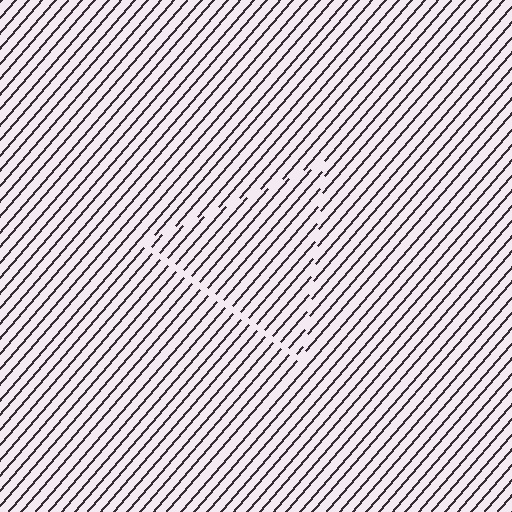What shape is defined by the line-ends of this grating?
An illusory triangle. The interior of the shape contains the same grating, shifted by half a period — the contour is defined by the phase discontinuity where line-ends from the inner and outer gratings abut.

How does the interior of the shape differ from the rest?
The interior of the shape contains the same grating, shifted by half a period — the contour is defined by the phase discontinuity where line-ends from the inner and outer gratings abut.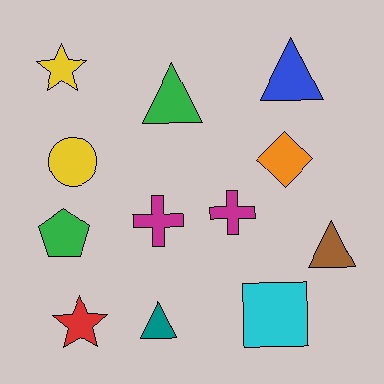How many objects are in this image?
There are 12 objects.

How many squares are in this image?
There is 1 square.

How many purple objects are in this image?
There are no purple objects.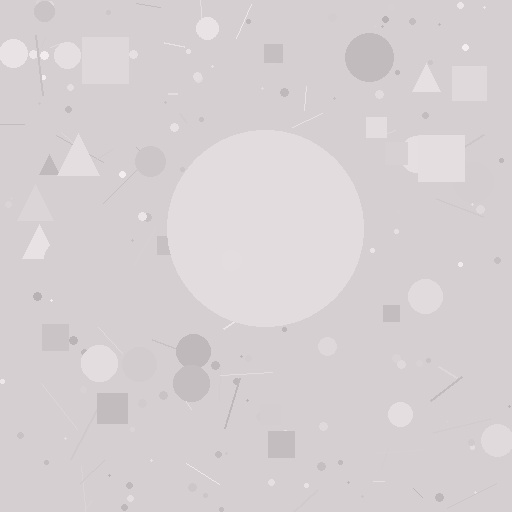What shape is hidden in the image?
A circle is hidden in the image.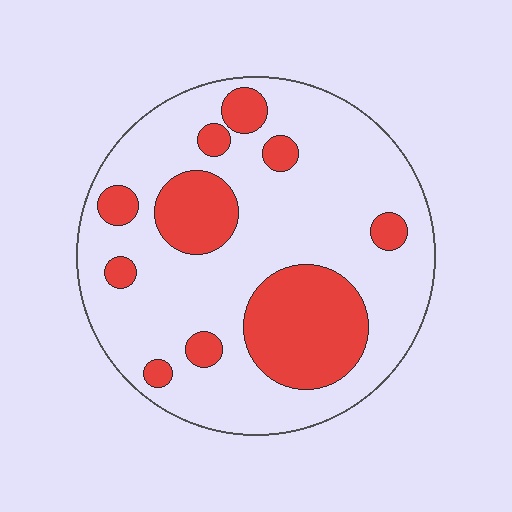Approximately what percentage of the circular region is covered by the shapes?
Approximately 25%.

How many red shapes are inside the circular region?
10.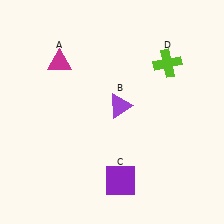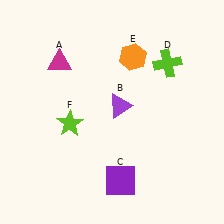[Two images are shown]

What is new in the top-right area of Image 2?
An orange hexagon (E) was added in the top-right area of Image 2.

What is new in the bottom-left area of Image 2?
A lime star (F) was added in the bottom-left area of Image 2.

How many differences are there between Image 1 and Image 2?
There are 2 differences between the two images.